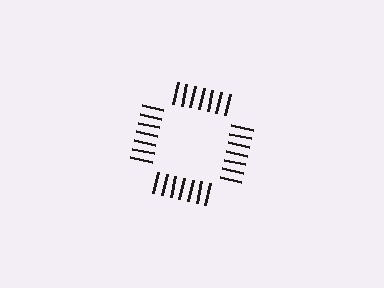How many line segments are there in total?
28 — 7 along each of the 4 edges.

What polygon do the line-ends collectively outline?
An illusory square — the line segments terminate on its edges but no continuous stroke is drawn.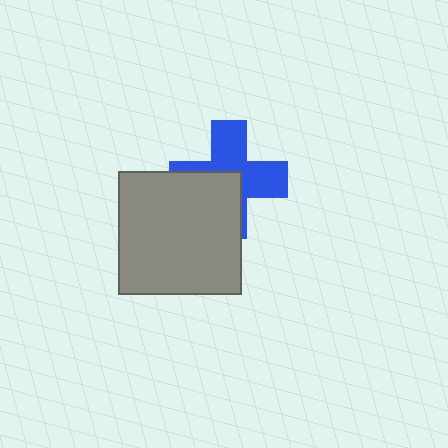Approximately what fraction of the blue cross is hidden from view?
Roughly 43% of the blue cross is hidden behind the gray square.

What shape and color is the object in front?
The object in front is a gray square.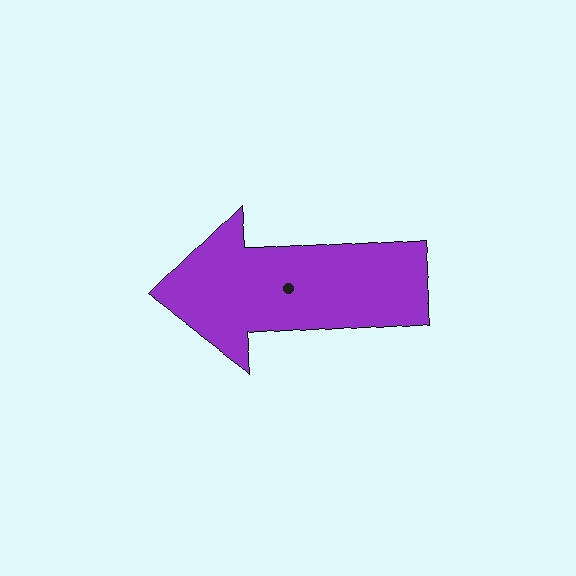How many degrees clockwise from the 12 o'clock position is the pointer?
Approximately 266 degrees.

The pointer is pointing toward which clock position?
Roughly 9 o'clock.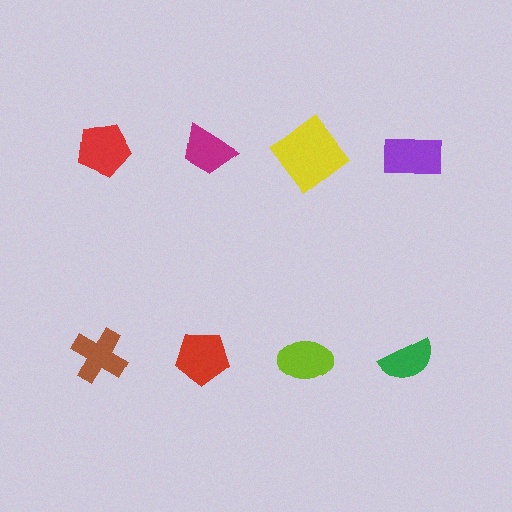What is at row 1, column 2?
A magenta trapezoid.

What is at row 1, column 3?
A yellow diamond.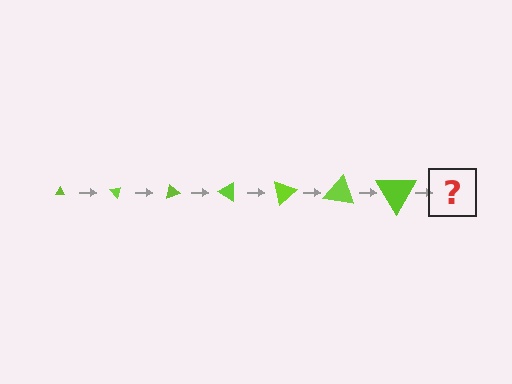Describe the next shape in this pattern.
It should be a triangle, larger than the previous one and rotated 350 degrees from the start.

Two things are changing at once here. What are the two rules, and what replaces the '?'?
The two rules are that the triangle grows larger each step and it rotates 50 degrees each step. The '?' should be a triangle, larger than the previous one and rotated 350 degrees from the start.